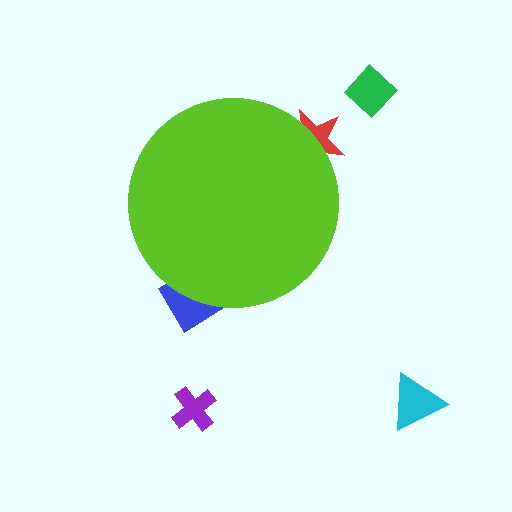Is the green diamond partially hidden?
No, the green diamond is fully visible.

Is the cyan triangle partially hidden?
No, the cyan triangle is fully visible.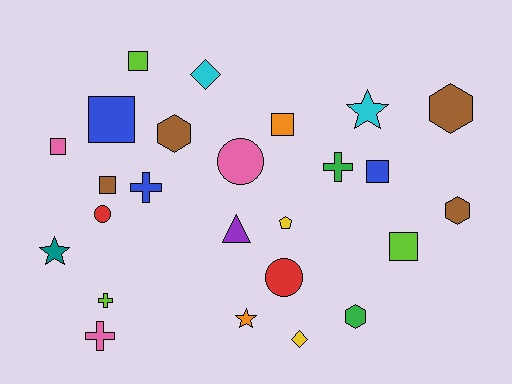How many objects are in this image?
There are 25 objects.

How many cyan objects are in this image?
There are 2 cyan objects.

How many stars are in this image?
There are 3 stars.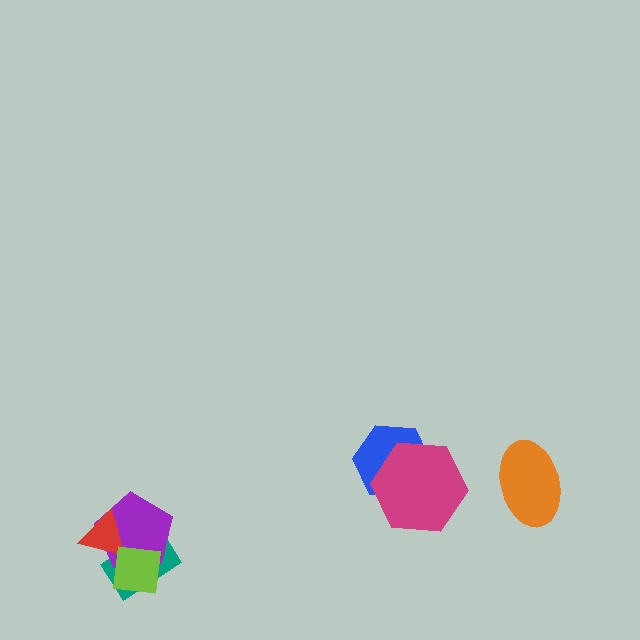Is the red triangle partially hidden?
Yes, it is partially covered by another shape.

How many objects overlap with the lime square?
3 objects overlap with the lime square.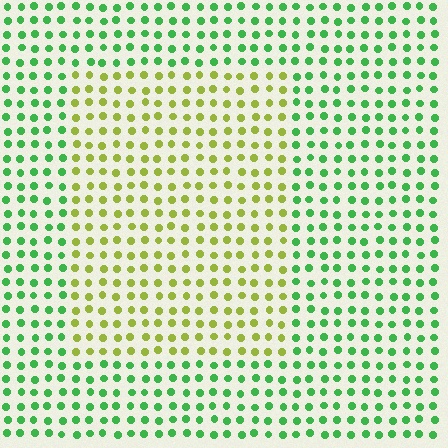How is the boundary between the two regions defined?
The boundary is defined purely by a slight shift in hue (about 51 degrees). Spacing, size, and orientation are identical on both sides.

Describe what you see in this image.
The image is filled with small green elements in a uniform arrangement. A rectangle-shaped region is visible where the elements are tinted to a slightly different hue, forming a subtle color boundary.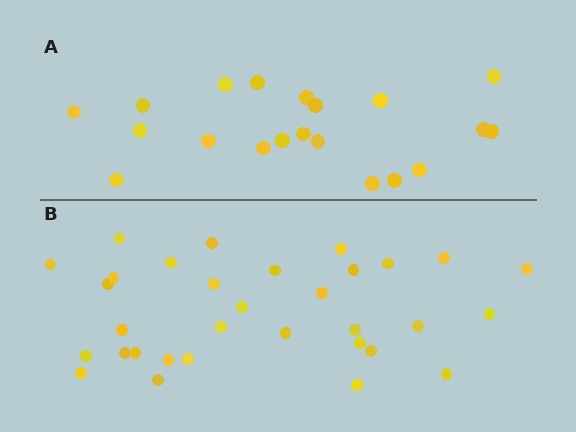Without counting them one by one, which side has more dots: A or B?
Region B (the bottom region) has more dots.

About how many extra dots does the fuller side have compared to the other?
Region B has roughly 12 or so more dots than region A.